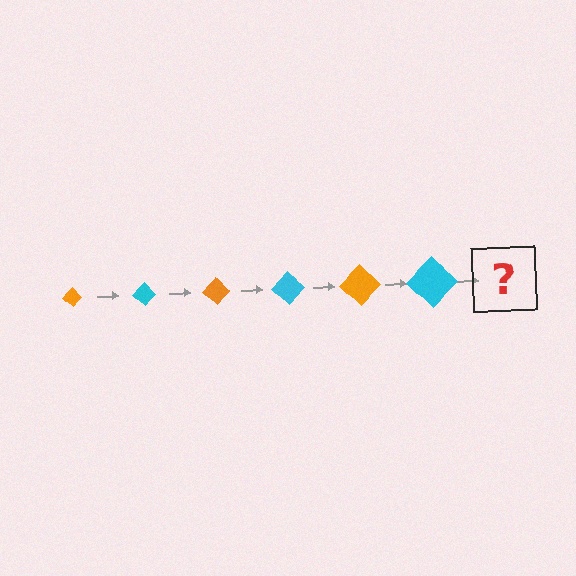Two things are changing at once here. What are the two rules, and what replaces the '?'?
The two rules are that the diamond grows larger each step and the color cycles through orange and cyan. The '?' should be an orange diamond, larger than the previous one.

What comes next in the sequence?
The next element should be an orange diamond, larger than the previous one.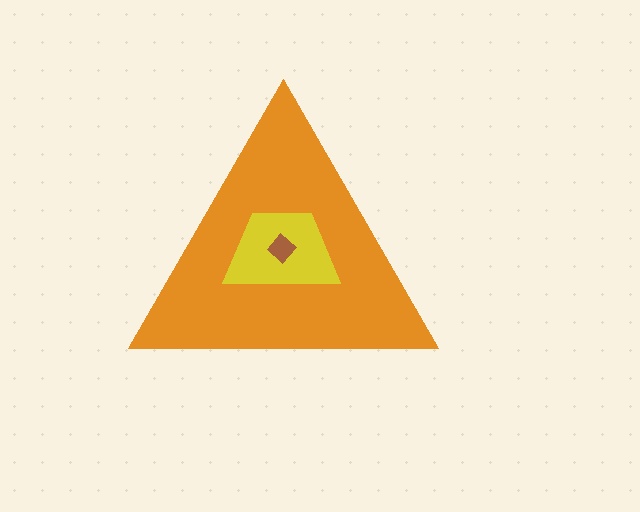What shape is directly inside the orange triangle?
The yellow trapezoid.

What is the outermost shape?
The orange triangle.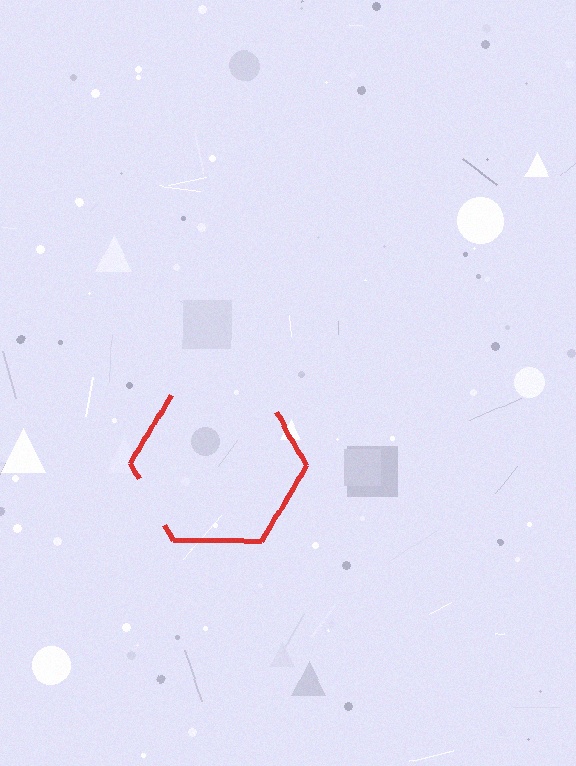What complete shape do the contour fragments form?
The contour fragments form a hexagon.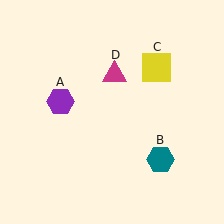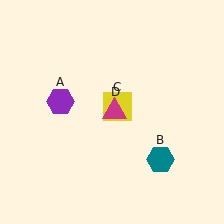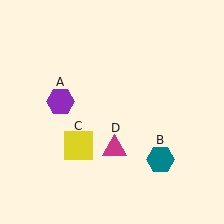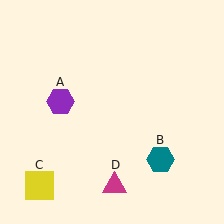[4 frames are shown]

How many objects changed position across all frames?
2 objects changed position: yellow square (object C), magenta triangle (object D).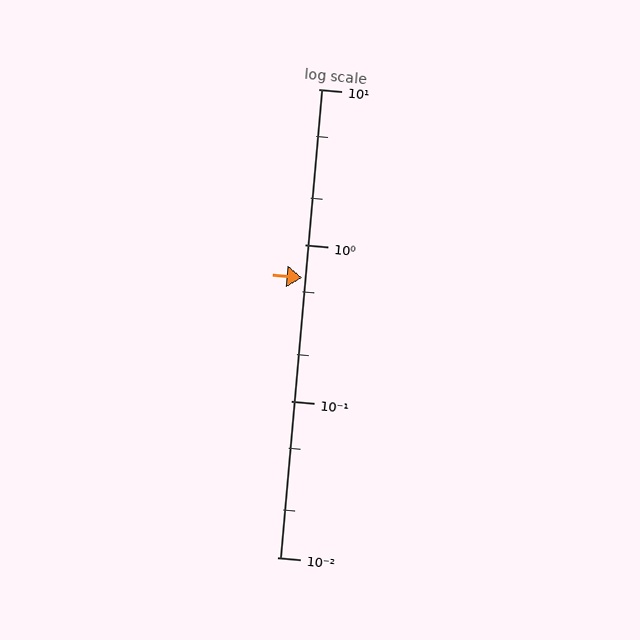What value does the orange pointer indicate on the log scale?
The pointer indicates approximately 0.62.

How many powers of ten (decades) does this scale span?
The scale spans 3 decades, from 0.01 to 10.